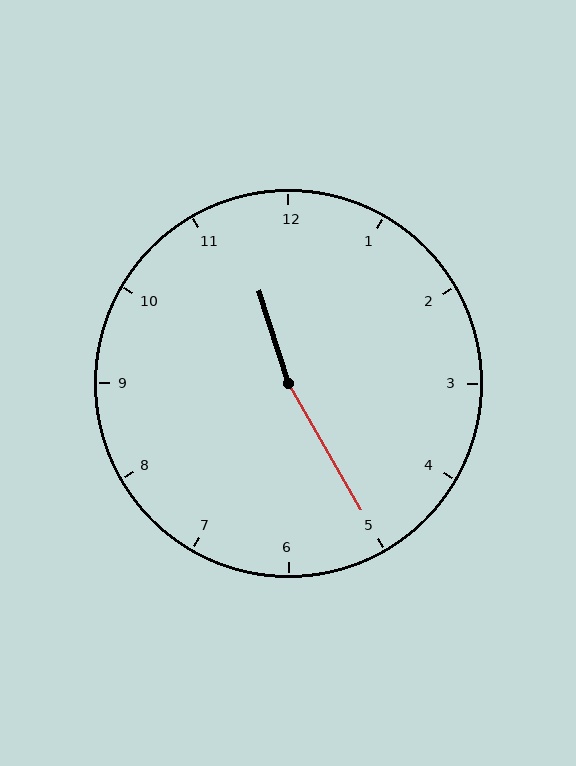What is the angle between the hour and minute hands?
Approximately 168 degrees.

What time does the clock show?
11:25.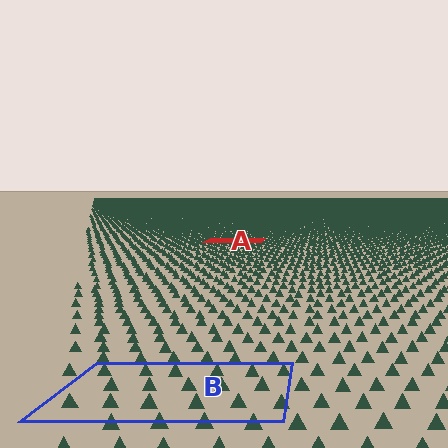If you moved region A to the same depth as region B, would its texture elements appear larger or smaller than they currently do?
They would appear larger. At a closer depth, the same texture elements are projected at a bigger on-screen size.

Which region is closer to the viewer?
Region B is closer. The texture elements there are larger and more spread out.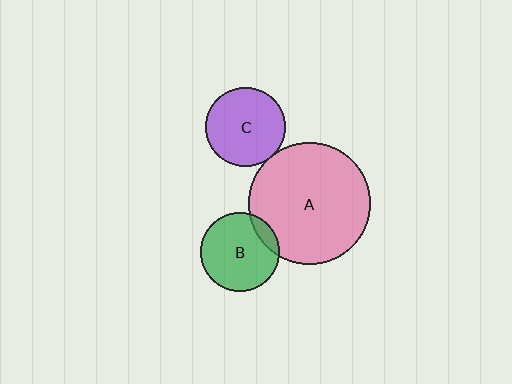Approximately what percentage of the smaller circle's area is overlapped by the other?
Approximately 10%.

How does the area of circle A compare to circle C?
Approximately 2.4 times.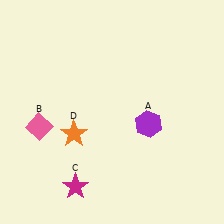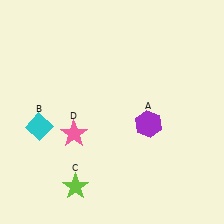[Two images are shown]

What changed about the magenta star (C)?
In Image 1, C is magenta. In Image 2, it changed to lime.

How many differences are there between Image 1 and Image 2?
There are 3 differences between the two images.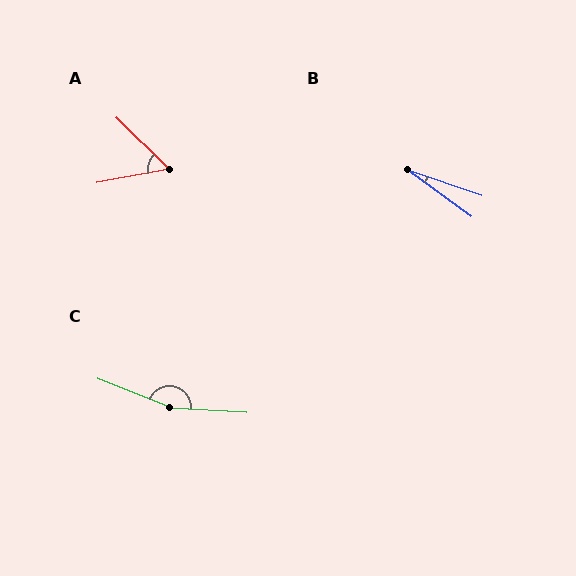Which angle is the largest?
C, at approximately 162 degrees.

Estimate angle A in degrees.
Approximately 56 degrees.